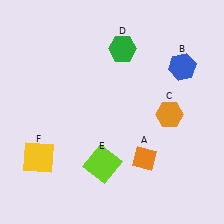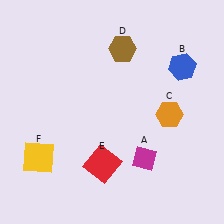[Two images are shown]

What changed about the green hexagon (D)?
In Image 1, D is green. In Image 2, it changed to brown.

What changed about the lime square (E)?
In Image 1, E is lime. In Image 2, it changed to red.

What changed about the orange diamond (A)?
In Image 1, A is orange. In Image 2, it changed to magenta.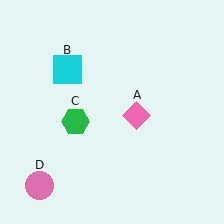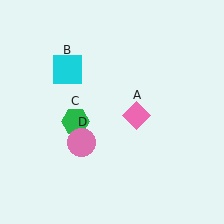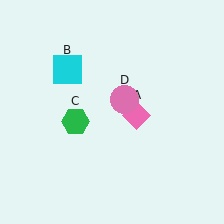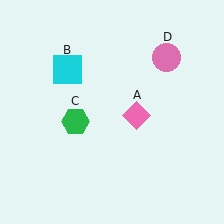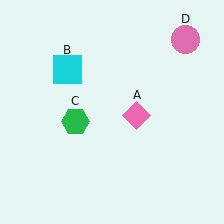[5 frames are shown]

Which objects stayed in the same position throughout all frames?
Pink diamond (object A) and cyan square (object B) and green hexagon (object C) remained stationary.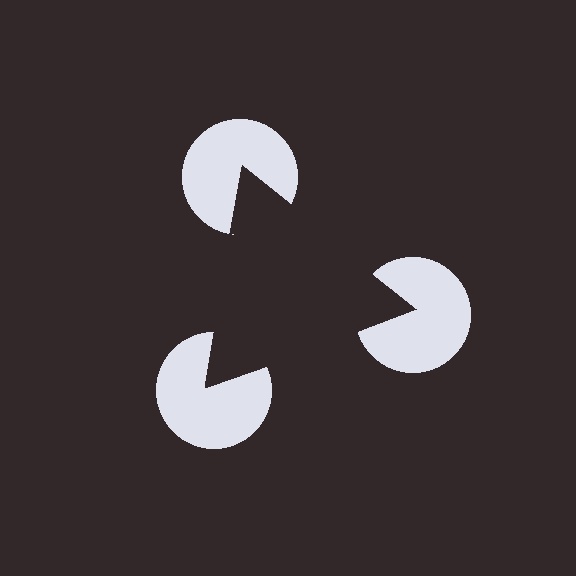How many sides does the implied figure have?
3 sides.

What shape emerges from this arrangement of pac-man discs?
An illusory triangle — its edges are inferred from the aligned wedge cuts in the pac-man discs, not physically drawn.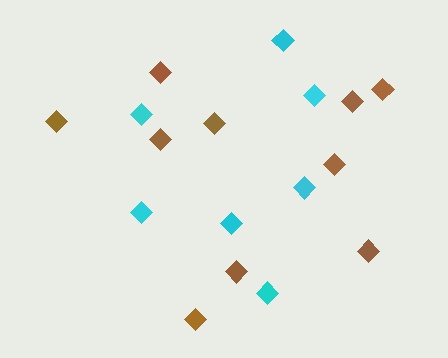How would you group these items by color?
There are 2 groups: one group of brown diamonds (10) and one group of cyan diamonds (7).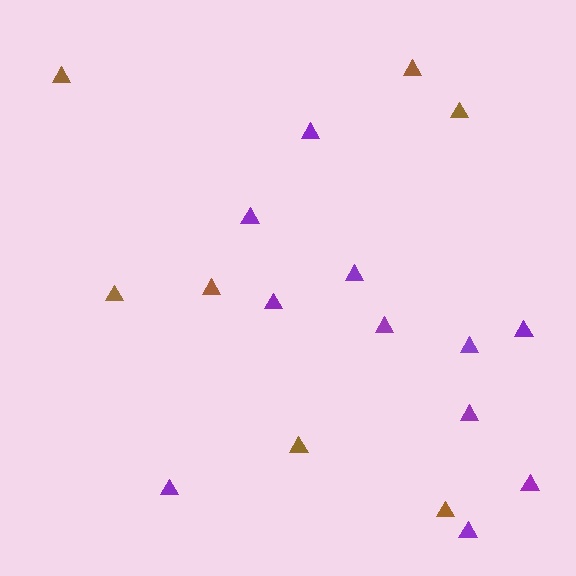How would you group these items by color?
There are 2 groups: one group of brown triangles (7) and one group of purple triangles (11).